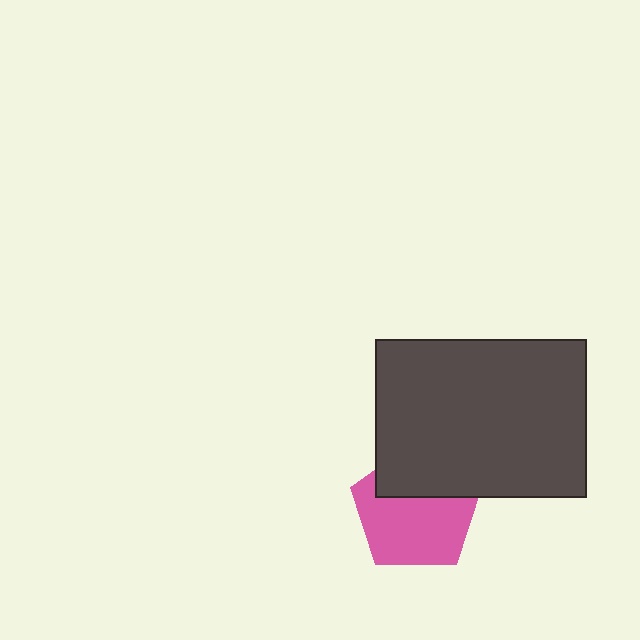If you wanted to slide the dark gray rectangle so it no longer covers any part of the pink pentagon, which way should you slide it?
Slide it up — that is the most direct way to separate the two shapes.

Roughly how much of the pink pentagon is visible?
Most of it is visible (roughly 66%).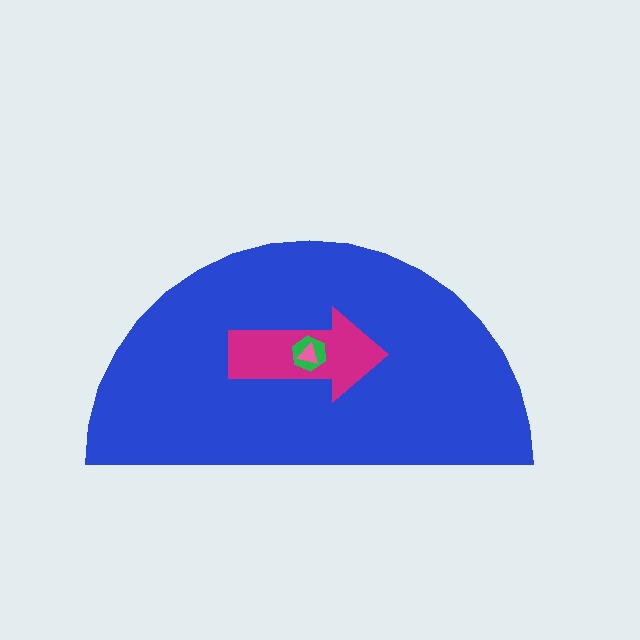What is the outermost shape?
The blue semicircle.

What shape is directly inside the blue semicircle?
The magenta arrow.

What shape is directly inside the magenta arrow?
The green hexagon.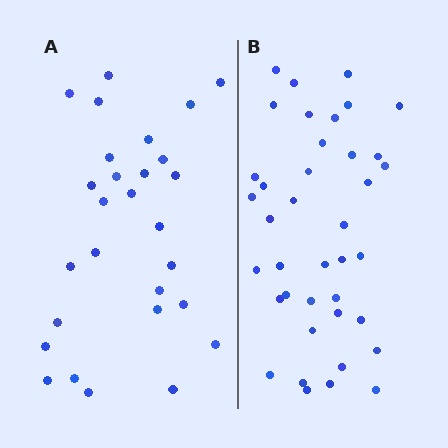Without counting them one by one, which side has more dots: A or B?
Region B (the right region) has more dots.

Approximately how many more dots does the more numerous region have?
Region B has roughly 12 or so more dots than region A.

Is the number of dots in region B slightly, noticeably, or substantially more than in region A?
Region B has noticeably more, but not dramatically so. The ratio is roughly 1.4 to 1.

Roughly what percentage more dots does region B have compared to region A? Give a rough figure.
About 40% more.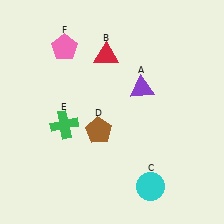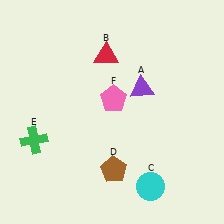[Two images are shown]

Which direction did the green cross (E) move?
The green cross (E) moved left.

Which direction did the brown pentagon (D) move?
The brown pentagon (D) moved down.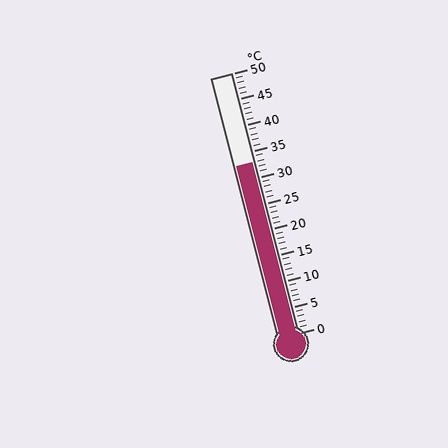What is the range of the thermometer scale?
The thermometer scale ranges from 0°C to 50°C.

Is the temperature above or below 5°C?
The temperature is above 5°C.